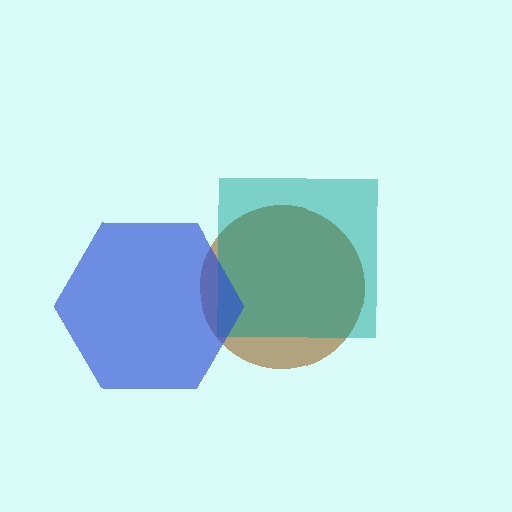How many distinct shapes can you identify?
There are 3 distinct shapes: a brown circle, a teal square, a blue hexagon.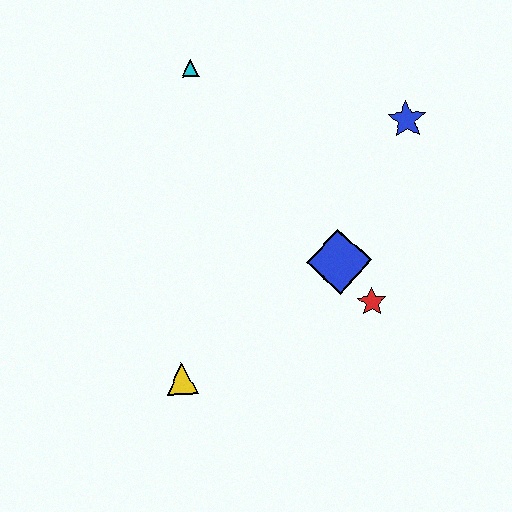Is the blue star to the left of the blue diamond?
No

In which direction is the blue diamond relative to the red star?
The blue diamond is above the red star.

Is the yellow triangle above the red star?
No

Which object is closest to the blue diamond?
The red star is closest to the blue diamond.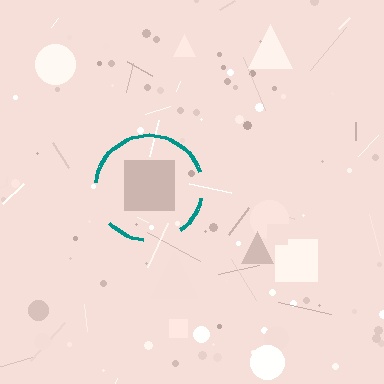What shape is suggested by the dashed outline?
The dashed outline suggests a circle.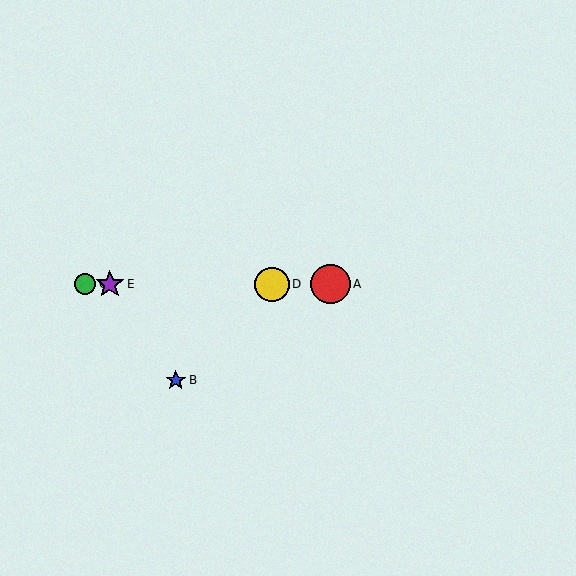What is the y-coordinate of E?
Object E is at y≈284.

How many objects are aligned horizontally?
4 objects (A, C, D, E) are aligned horizontally.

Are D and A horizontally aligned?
Yes, both are at y≈284.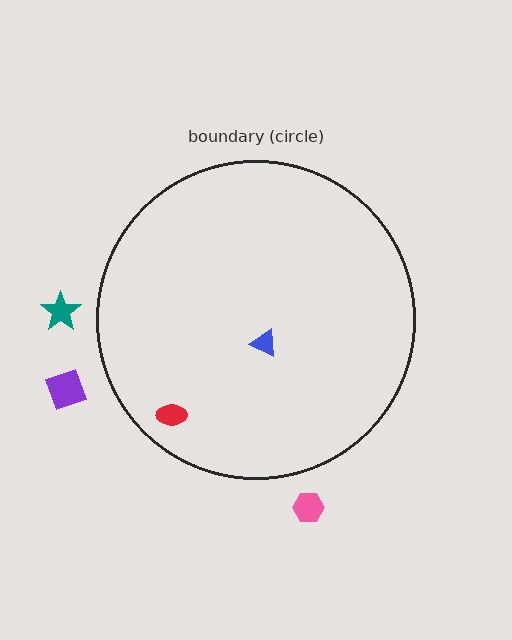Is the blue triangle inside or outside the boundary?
Inside.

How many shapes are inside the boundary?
2 inside, 3 outside.